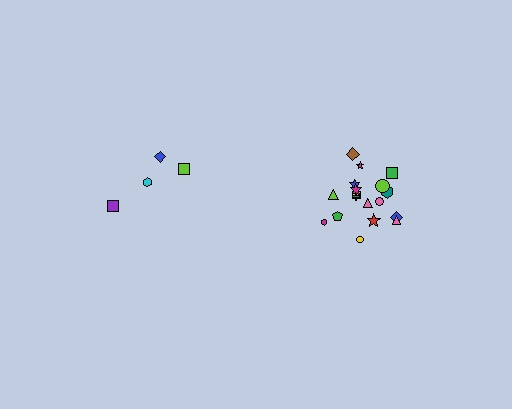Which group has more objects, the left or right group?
The right group.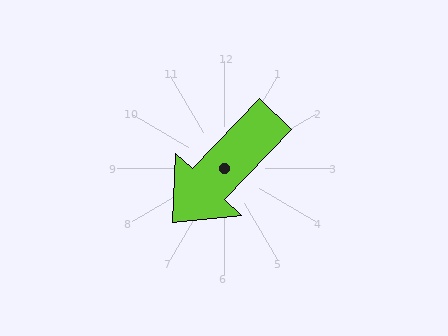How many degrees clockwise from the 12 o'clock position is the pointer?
Approximately 224 degrees.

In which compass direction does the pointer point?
Southwest.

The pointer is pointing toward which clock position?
Roughly 7 o'clock.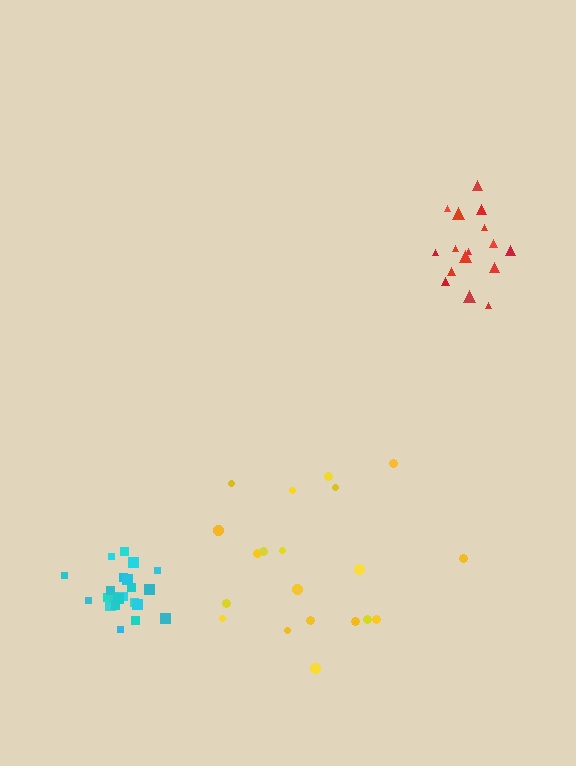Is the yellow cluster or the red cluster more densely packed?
Red.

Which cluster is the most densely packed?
Cyan.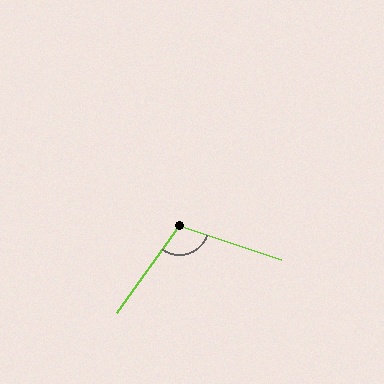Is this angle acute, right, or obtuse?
It is obtuse.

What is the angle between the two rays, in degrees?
Approximately 107 degrees.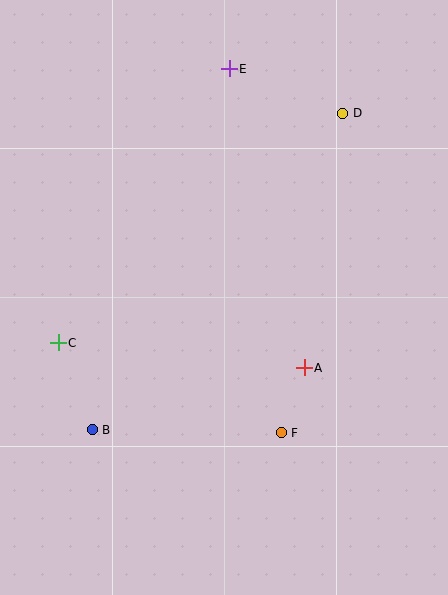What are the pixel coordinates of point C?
Point C is at (58, 343).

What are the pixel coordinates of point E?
Point E is at (229, 69).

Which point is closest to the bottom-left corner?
Point B is closest to the bottom-left corner.